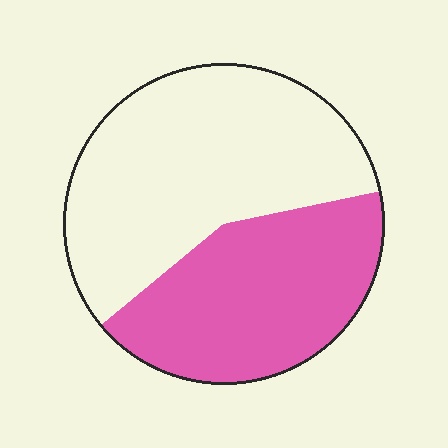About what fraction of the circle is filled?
About two fifths (2/5).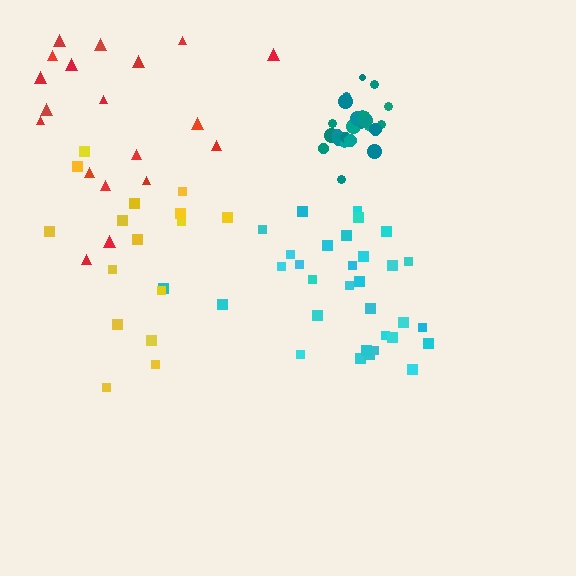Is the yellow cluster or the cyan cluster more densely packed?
Cyan.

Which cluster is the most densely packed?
Teal.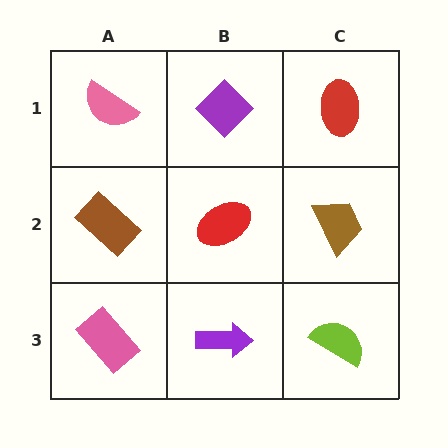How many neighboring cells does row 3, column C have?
2.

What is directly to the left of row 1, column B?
A pink semicircle.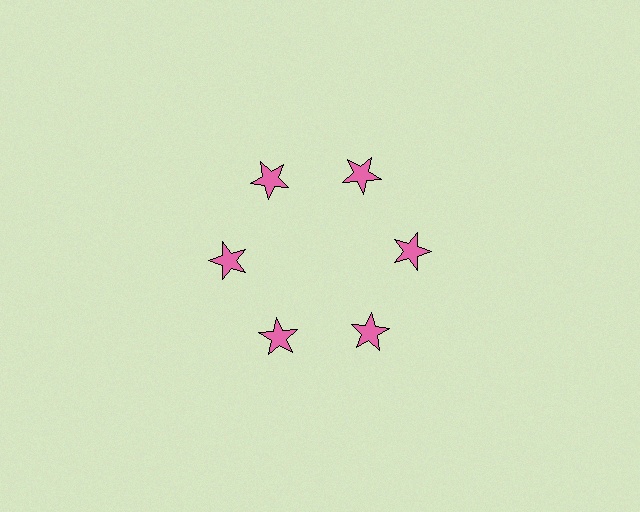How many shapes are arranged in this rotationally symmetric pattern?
There are 6 shapes, arranged in 6 groups of 1.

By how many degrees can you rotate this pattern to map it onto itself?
The pattern maps onto itself every 60 degrees of rotation.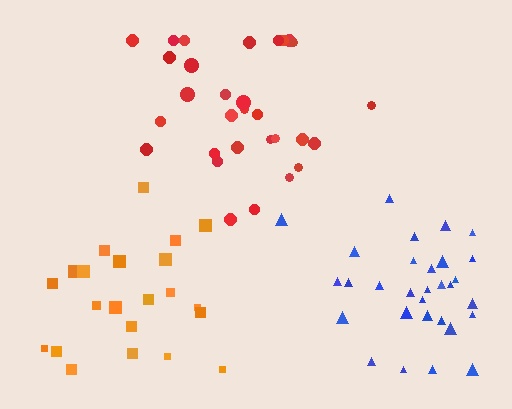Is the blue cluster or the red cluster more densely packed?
Blue.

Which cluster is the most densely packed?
Blue.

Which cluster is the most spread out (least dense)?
Orange.